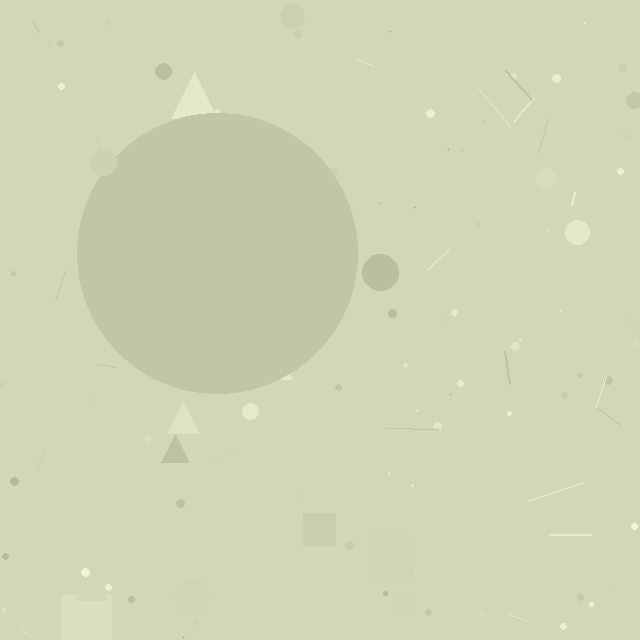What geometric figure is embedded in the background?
A circle is embedded in the background.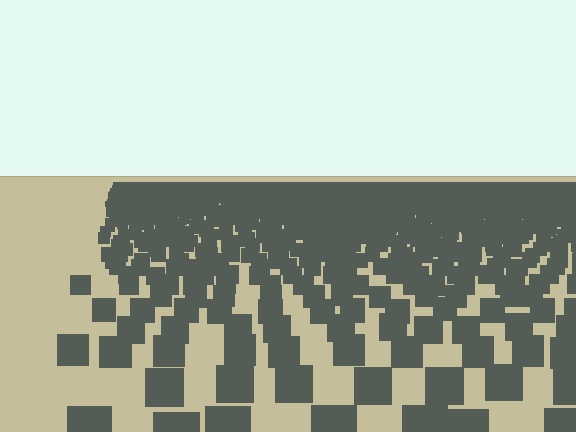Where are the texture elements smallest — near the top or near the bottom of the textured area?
Near the top.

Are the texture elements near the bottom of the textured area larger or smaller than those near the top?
Larger. Near the bottom, elements are closer to the viewer and appear at a bigger on-screen size.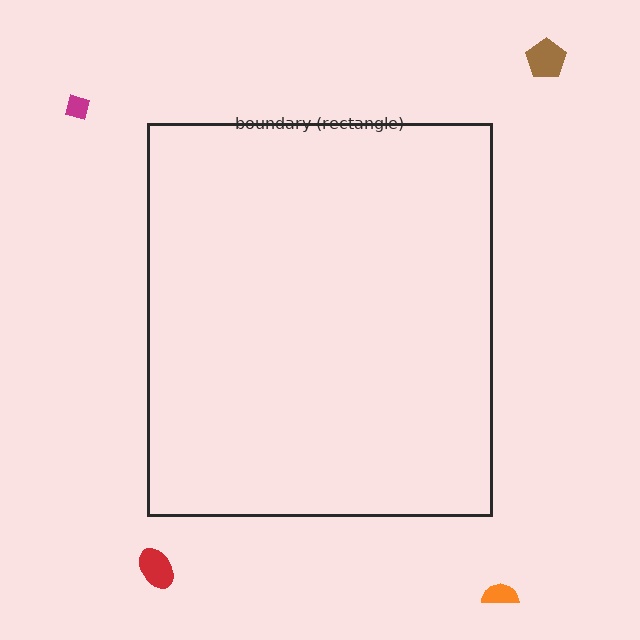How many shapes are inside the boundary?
0 inside, 4 outside.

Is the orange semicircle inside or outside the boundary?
Outside.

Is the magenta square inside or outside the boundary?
Outside.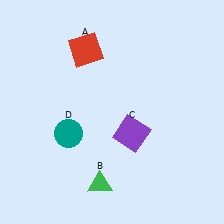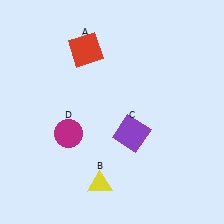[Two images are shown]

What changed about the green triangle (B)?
In Image 1, B is green. In Image 2, it changed to yellow.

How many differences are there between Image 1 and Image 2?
There are 2 differences between the two images.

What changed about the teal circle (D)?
In Image 1, D is teal. In Image 2, it changed to magenta.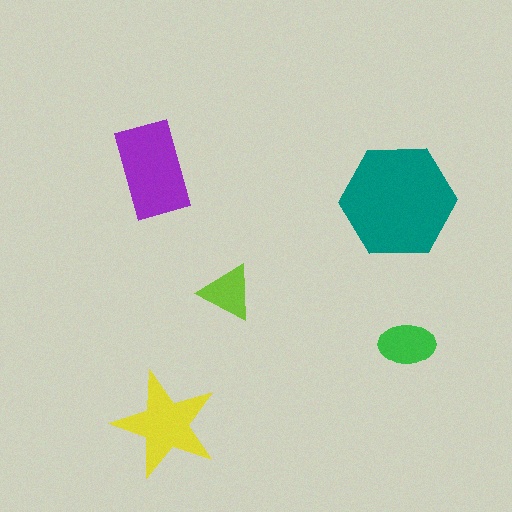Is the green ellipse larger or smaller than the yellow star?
Smaller.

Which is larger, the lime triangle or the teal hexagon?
The teal hexagon.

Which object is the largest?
The teal hexagon.